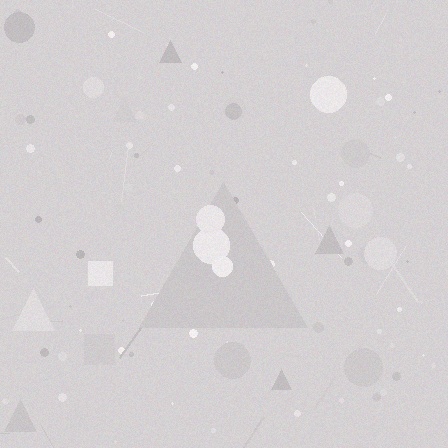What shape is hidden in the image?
A triangle is hidden in the image.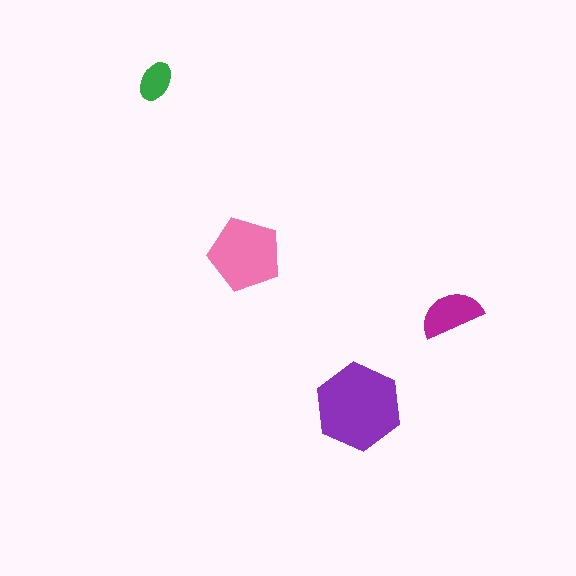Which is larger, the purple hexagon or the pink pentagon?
The purple hexagon.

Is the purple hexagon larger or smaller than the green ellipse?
Larger.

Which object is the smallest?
The green ellipse.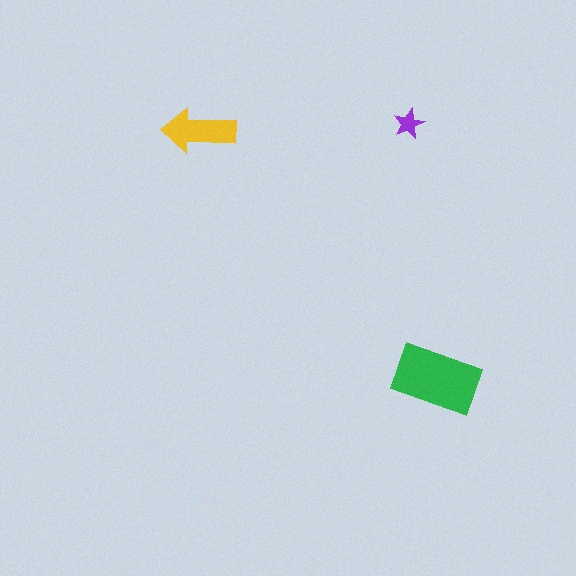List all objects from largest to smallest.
The green rectangle, the yellow arrow, the purple star.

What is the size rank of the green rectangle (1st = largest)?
1st.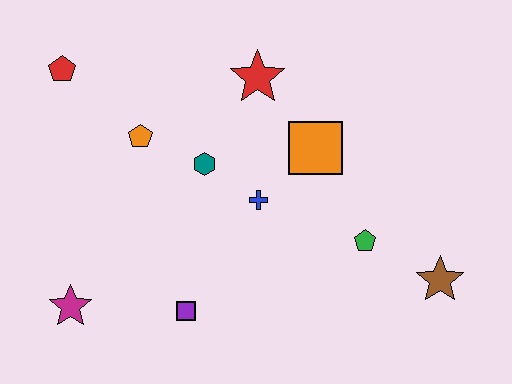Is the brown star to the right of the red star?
Yes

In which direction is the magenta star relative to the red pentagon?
The magenta star is below the red pentagon.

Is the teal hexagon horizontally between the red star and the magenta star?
Yes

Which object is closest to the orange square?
The blue cross is closest to the orange square.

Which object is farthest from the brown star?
The red pentagon is farthest from the brown star.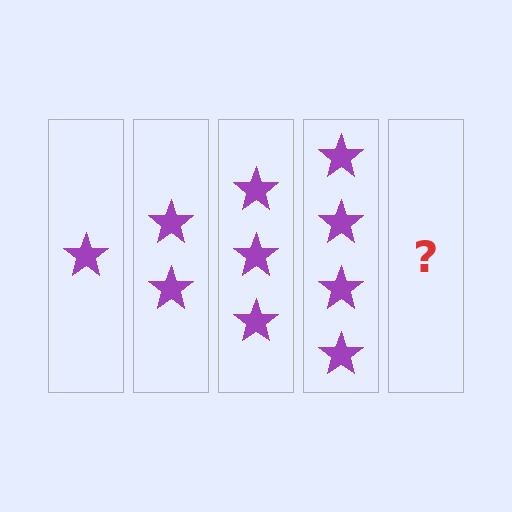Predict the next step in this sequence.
The next step is 5 stars.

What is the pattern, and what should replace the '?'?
The pattern is that each step adds one more star. The '?' should be 5 stars.